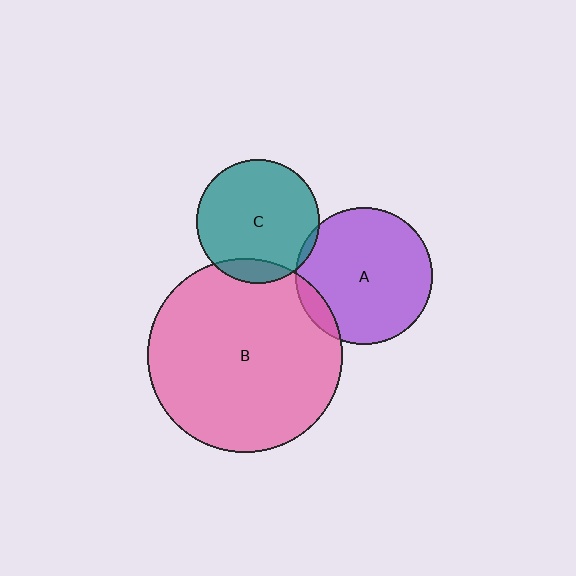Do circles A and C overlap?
Yes.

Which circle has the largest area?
Circle B (pink).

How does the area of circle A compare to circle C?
Approximately 1.2 times.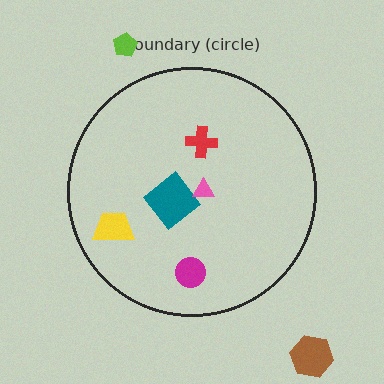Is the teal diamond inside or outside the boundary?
Inside.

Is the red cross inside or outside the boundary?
Inside.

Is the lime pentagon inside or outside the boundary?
Outside.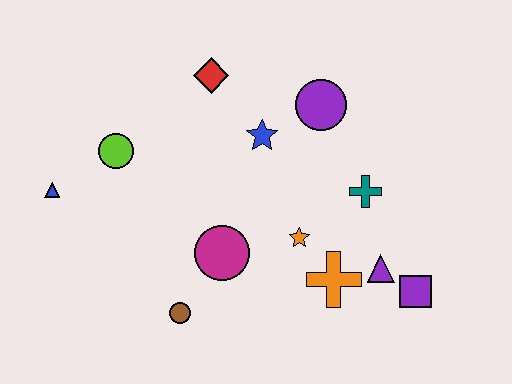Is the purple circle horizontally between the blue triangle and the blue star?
No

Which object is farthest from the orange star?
The blue triangle is farthest from the orange star.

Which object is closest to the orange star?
The orange cross is closest to the orange star.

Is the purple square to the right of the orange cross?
Yes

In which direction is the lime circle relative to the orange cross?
The lime circle is to the left of the orange cross.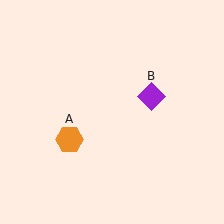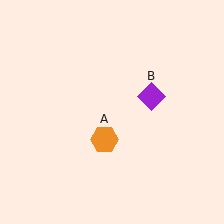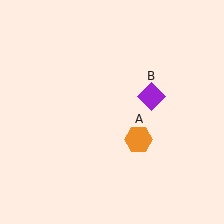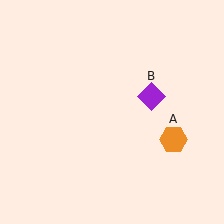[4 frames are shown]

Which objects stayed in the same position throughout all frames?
Purple diamond (object B) remained stationary.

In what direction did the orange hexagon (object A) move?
The orange hexagon (object A) moved right.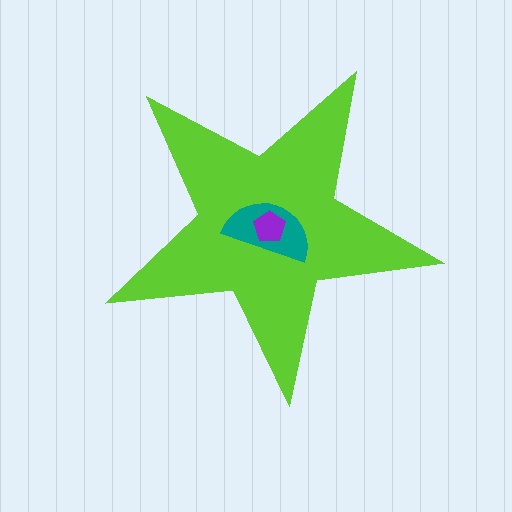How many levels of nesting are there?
3.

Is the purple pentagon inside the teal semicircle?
Yes.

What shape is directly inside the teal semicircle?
The purple pentagon.